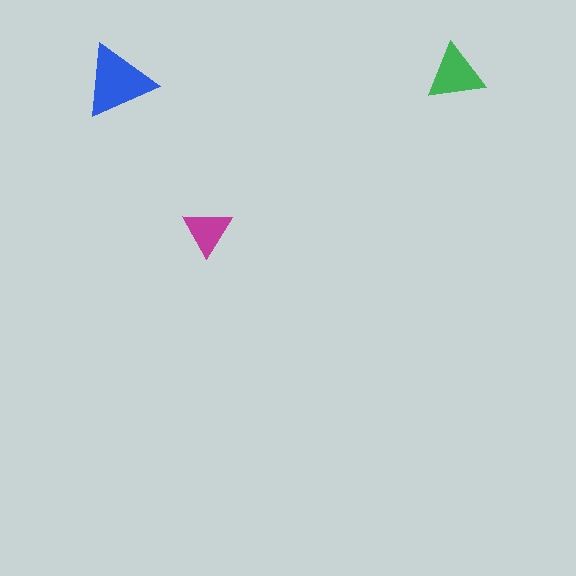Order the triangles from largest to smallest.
the blue one, the green one, the magenta one.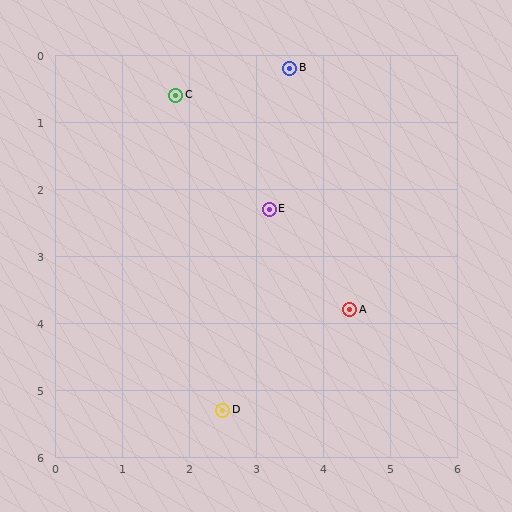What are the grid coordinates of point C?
Point C is at approximately (1.8, 0.6).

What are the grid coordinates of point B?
Point B is at approximately (3.5, 0.2).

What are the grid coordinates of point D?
Point D is at approximately (2.5, 5.3).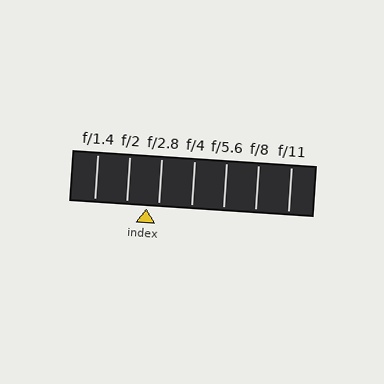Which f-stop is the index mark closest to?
The index mark is closest to f/2.8.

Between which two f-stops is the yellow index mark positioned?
The index mark is between f/2 and f/2.8.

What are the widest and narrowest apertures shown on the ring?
The widest aperture shown is f/1.4 and the narrowest is f/11.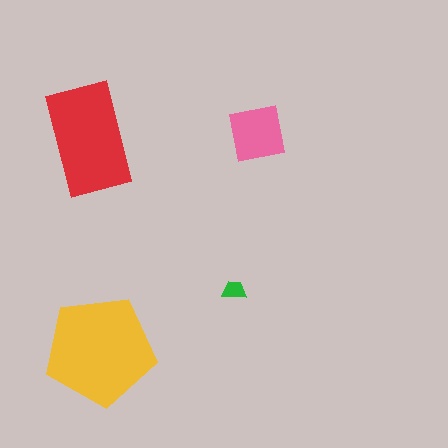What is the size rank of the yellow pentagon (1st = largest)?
1st.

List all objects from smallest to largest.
The green trapezoid, the pink square, the red rectangle, the yellow pentagon.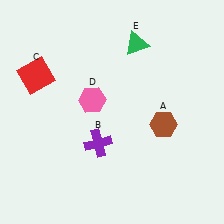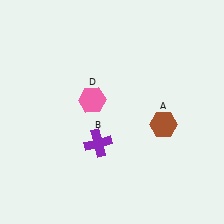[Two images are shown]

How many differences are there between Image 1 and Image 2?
There are 2 differences between the two images.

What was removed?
The green triangle (E), the red square (C) were removed in Image 2.